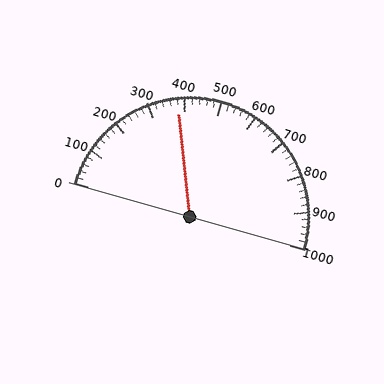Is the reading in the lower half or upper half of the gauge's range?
The reading is in the lower half of the range (0 to 1000).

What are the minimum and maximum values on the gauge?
The gauge ranges from 0 to 1000.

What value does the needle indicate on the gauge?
The needle indicates approximately 380.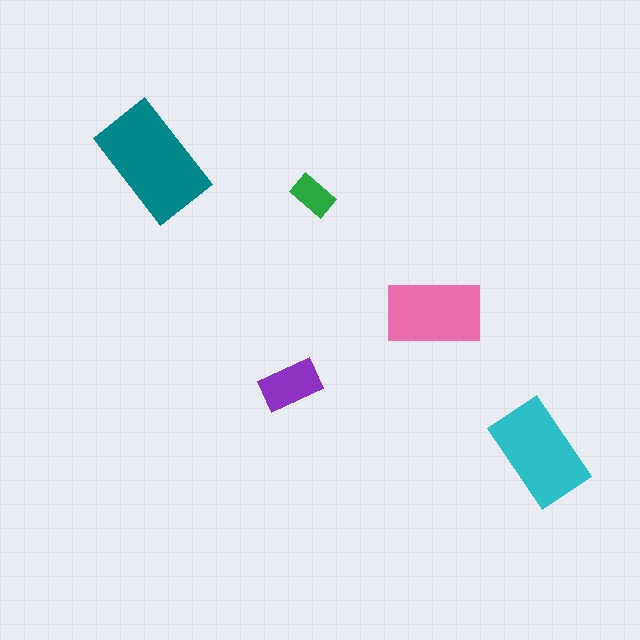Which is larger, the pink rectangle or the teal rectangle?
The teal one.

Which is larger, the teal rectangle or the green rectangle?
The teal one.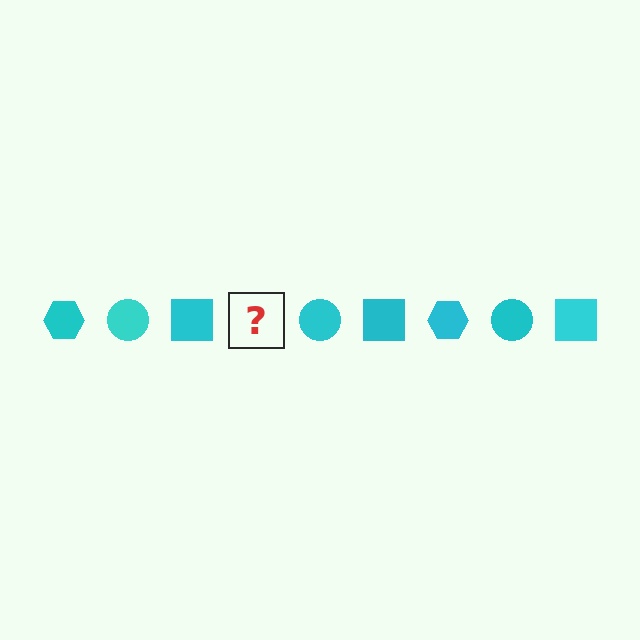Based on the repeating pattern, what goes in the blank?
The blank should be a cyan hexagon.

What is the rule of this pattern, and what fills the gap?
The rule is that the pattern cycles through hexagon, circle, square shapes in cyan. The gap should be filled with a cyan hexagon.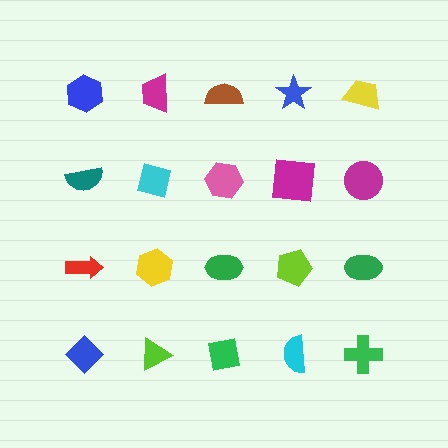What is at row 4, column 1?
A blue diamond.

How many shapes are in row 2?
5 shapes.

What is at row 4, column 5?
A green cross.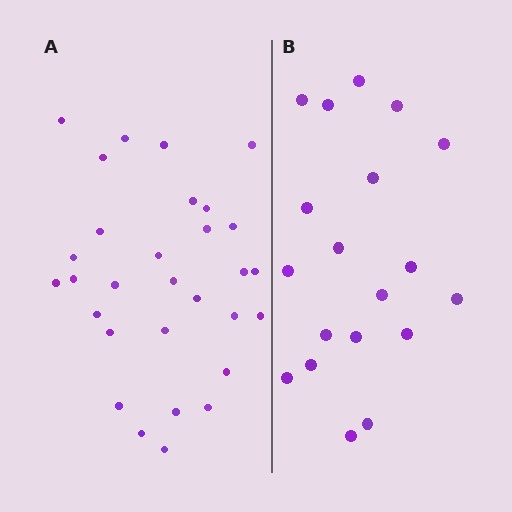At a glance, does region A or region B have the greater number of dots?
Region A (the left region) has more dots.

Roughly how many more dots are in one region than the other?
Region A has roughly 12 or so more dots than region B.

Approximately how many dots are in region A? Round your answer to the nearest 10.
About 30 dots.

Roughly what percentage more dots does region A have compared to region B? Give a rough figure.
About 60% more.